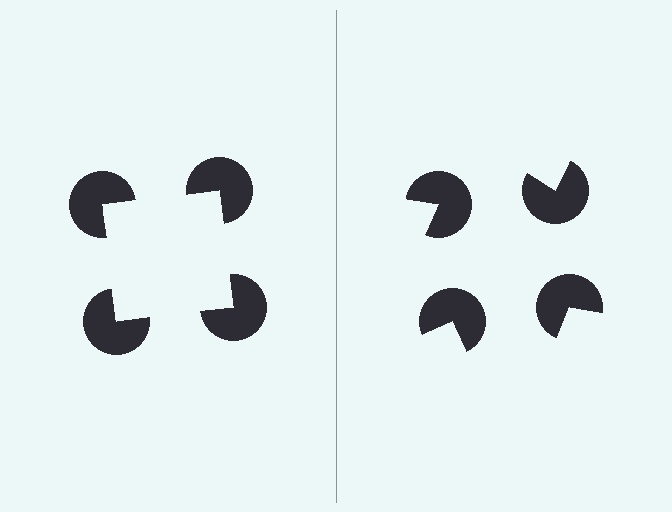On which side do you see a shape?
An illusory square appears on the left side. On the right side the wedge cuts are rotated, so no coherent shape forms.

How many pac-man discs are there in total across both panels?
8 — 4 on each side.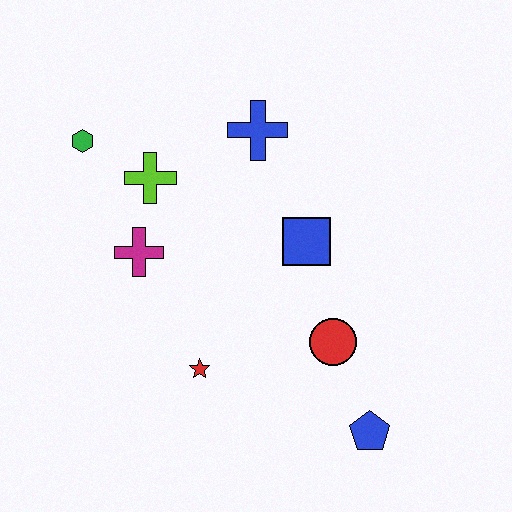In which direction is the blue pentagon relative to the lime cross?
The blue pentagon is below the lime cross.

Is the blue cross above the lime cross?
Yes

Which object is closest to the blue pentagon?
The red circle is closest to the blue pentagon.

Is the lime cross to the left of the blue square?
Yes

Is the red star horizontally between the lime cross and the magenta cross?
No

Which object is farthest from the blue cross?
The blue pentagon is farthest from the blue cross.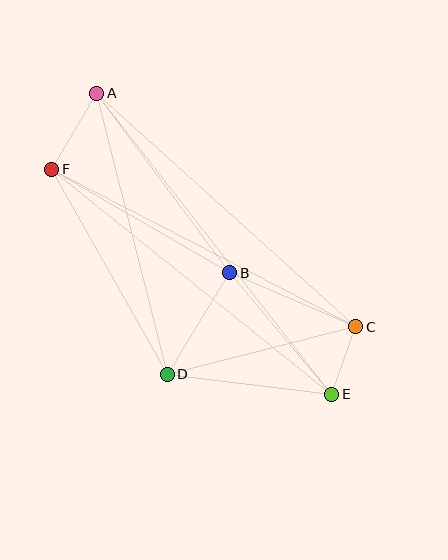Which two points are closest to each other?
Points C and E are closest to each other.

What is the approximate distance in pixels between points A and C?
The distance between A and C is approximately 349 pixels.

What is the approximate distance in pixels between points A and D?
The distance between A and D is approximately 290 pixels.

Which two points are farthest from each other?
Points A and E are farthest from each other.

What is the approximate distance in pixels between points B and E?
The distance between B and E is approximately 159 pixels.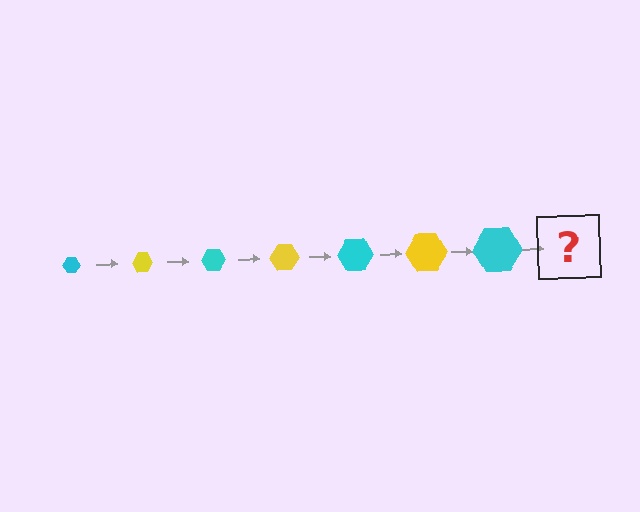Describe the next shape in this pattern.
It should be a yellow hexagon, larger than the previous one.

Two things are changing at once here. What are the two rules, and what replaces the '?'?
The two rules are that the hexagon grows larger each step and the color cycles through cyan and yellow. The '?' should be a yellow hexagon, larger than the previous one.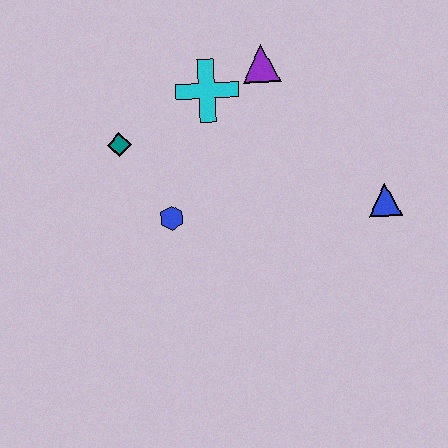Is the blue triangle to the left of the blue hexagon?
No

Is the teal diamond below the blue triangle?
No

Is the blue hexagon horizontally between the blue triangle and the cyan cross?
No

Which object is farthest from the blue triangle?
The teal diamond is farthest from the blue triangle.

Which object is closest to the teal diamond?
The blue hexagon is closest to the teal diamond.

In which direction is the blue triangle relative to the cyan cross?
The blue triangle is to the right of the cyan cross.